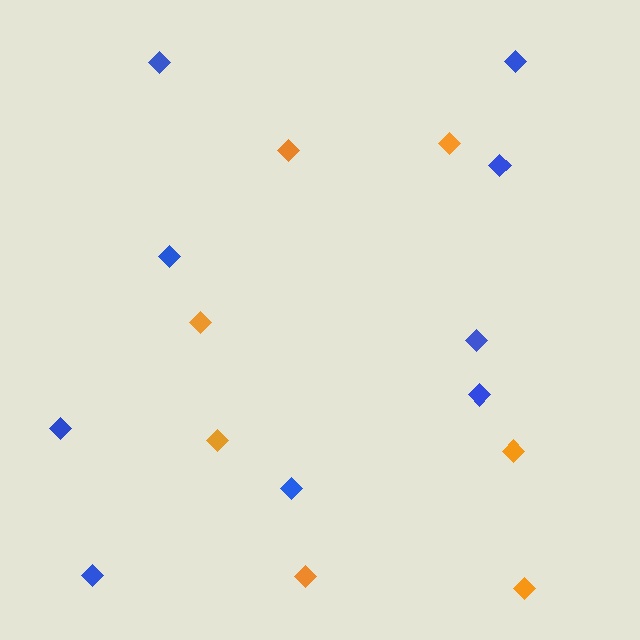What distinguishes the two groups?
There are 2 groups: one group of blue diamonds (9) and one group of orange diamonds (7).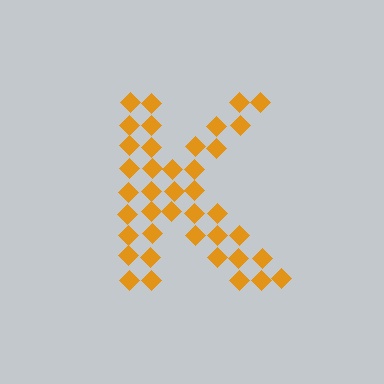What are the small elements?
The small elements are diamonds.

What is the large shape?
The large shape is the letter K.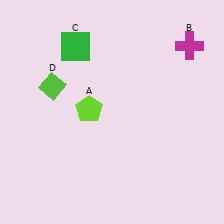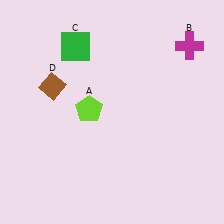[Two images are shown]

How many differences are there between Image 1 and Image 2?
There is 1 difference between the two images.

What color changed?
The diamond (D) changed from lime in Image 1 to brown in Image 2.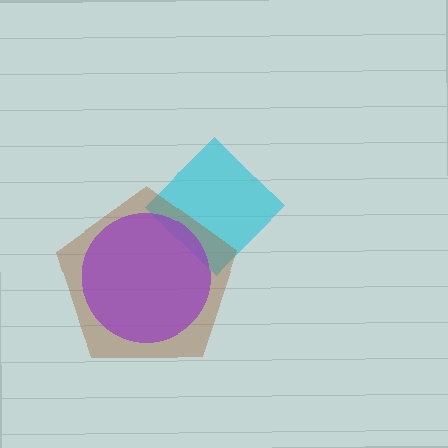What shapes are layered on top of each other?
The layered shapes are: a cyan diamond, a brown pentagon, a purple circle.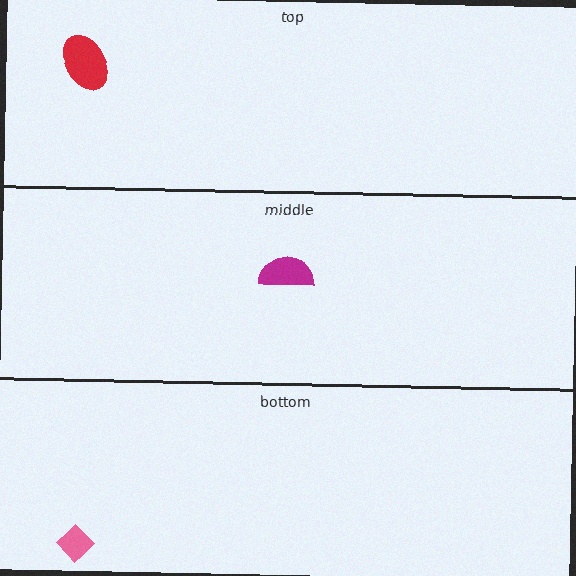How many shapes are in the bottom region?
1.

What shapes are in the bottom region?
The pink diamond.